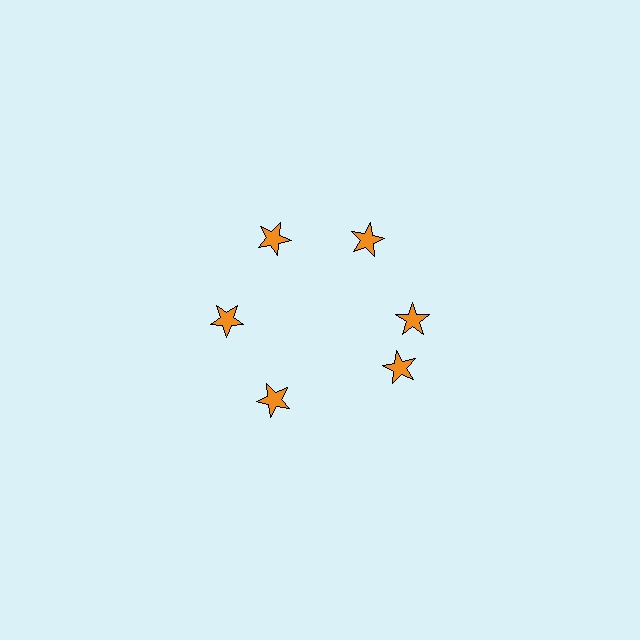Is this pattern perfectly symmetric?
No. The 6 orange stars are arranged in a ring, but one element near the 5 o'clock position is rotated out of alignment along the ring, breaking the 6-fold rotational symmetry.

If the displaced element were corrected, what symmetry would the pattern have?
It would have 6-fold rotational symmetry — the pattern would map onto itself every 60 degrees.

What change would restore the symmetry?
The symmetry would be restored by rotating it back into even spacing with its neighbors so that all 6 stars sit at equal angles and equal distance from the center.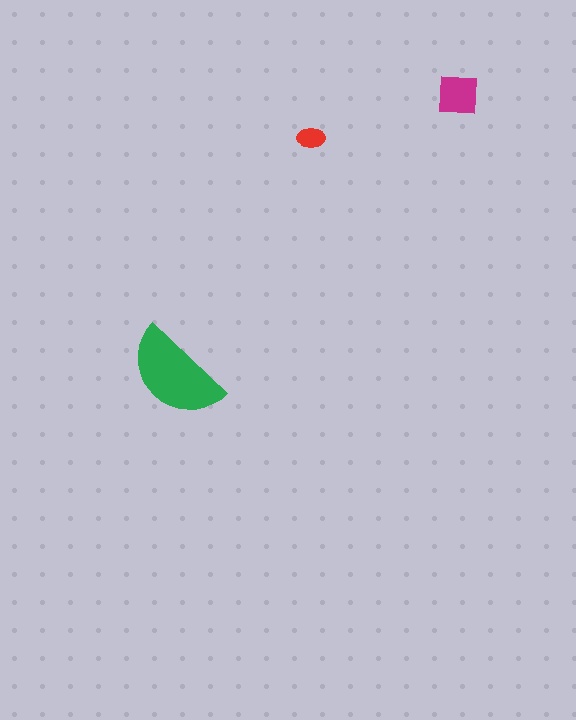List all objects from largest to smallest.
The green semicircle, the magenta square, the red ellipse.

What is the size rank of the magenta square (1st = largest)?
2nd.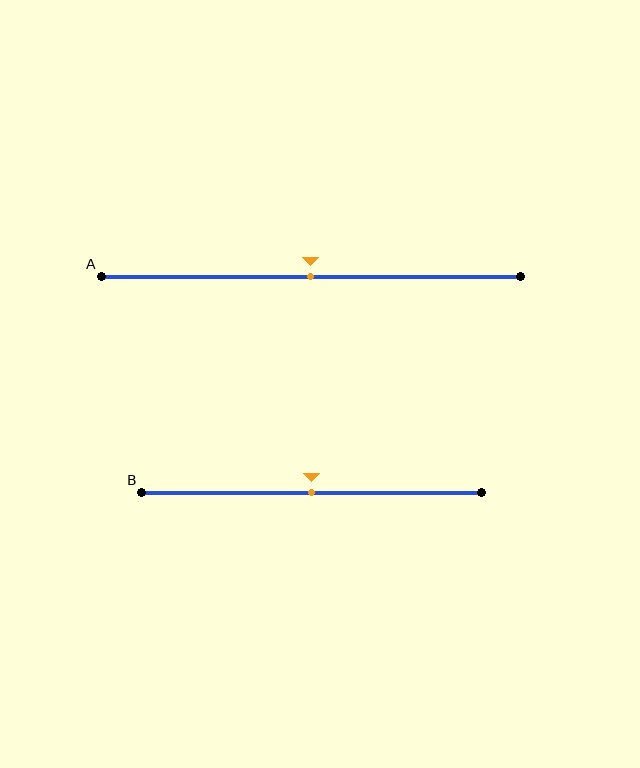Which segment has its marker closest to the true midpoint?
Segment A has its marker closest to the true midpoint.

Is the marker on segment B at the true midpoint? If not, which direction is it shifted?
Yes, the marker on segment B is at the true midpoint.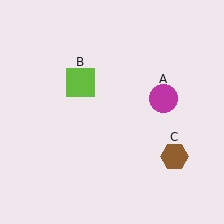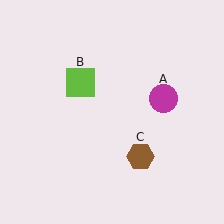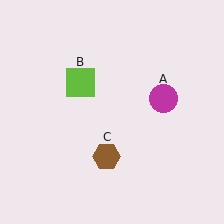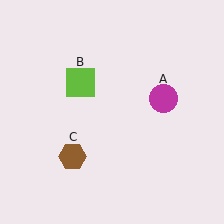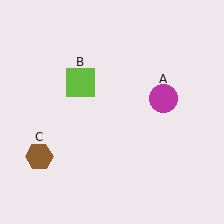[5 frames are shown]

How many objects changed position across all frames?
1 object changed position: brown hexagon (object C).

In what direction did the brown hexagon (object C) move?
The brown hexagon (object C) moved left.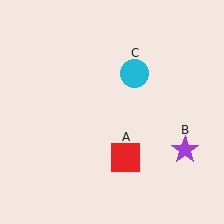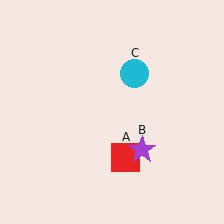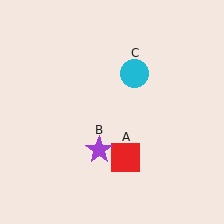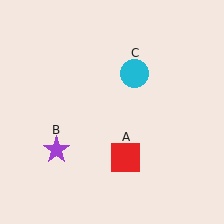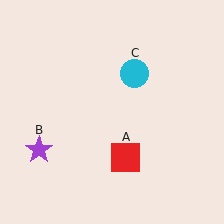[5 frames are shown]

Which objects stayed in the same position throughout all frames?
Red square (object A) and cyan circle (object C) remained stationary.